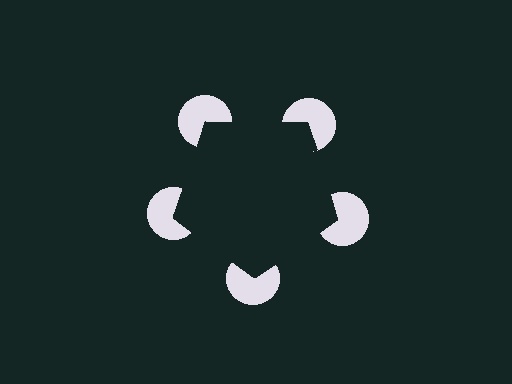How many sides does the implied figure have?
5 sides.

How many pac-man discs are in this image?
There are 5 — one at each vertex of the illusory pentagon.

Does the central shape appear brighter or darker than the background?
It typically appears slightly darker than the background, even though no actual brightness change is drawn.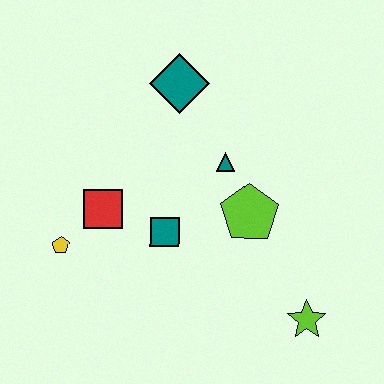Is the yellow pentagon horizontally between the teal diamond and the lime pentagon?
No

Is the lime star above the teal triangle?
No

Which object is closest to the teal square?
The red square is closest to the teal square.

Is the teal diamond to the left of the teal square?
No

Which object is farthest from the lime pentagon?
The yellow pentagon is farthest from the lime pentagon.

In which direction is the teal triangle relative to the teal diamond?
The teal triangle is below the teal diamond.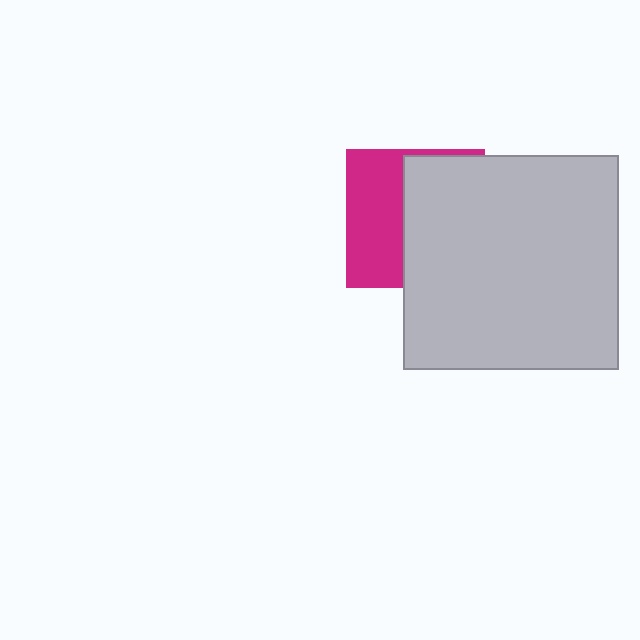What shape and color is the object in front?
The object in front is a light gray rectangle.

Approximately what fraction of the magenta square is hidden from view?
Roughly 56% of the magenta square is hidden behind the light gray rectangle.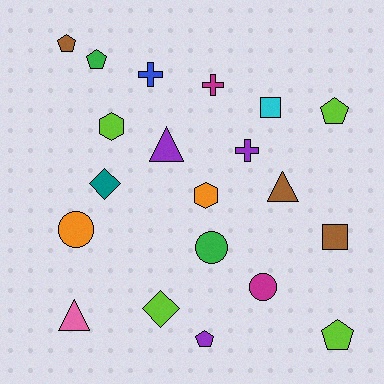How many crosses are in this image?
There are 3 crosses.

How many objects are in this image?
There are 20 objects.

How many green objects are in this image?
There are 2 green objects.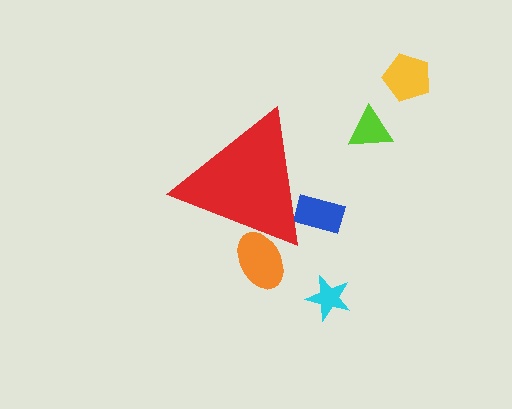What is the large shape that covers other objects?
A red triangle.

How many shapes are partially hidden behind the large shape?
2 shapes are partially hidden.